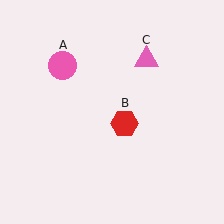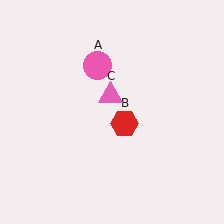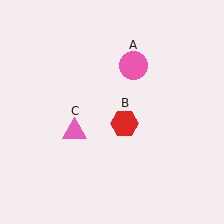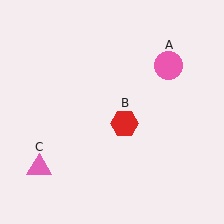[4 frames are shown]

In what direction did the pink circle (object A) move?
The pink circle (object A) moved right.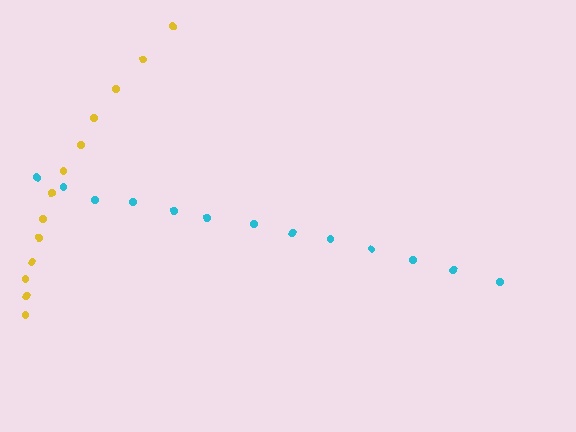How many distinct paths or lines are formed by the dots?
There are 2 distinct paths.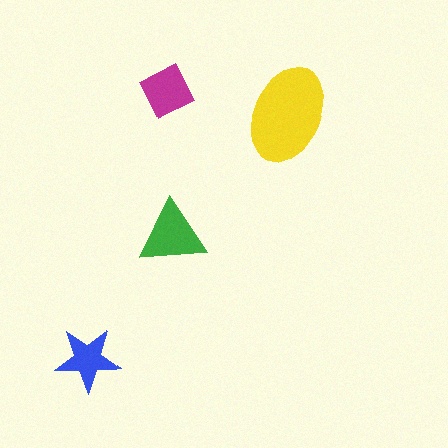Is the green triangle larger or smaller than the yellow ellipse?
Smaller.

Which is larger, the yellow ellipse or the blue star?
The yellow ellipse.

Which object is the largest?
The yellow ellipse.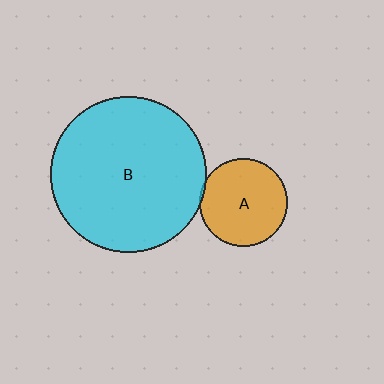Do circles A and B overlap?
Yes.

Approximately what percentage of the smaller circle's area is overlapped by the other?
Approximately 5%.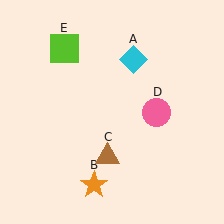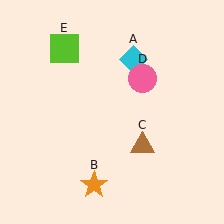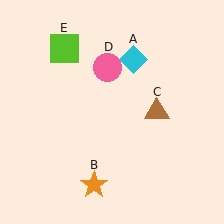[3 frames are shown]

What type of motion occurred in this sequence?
The brown triangle (object C), pink circle (object D) rotated counterclockwise around the center of the scene.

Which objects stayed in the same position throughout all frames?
Cyan diamond (object A) and orange star (object B) and lime square (object E) remained stationary.